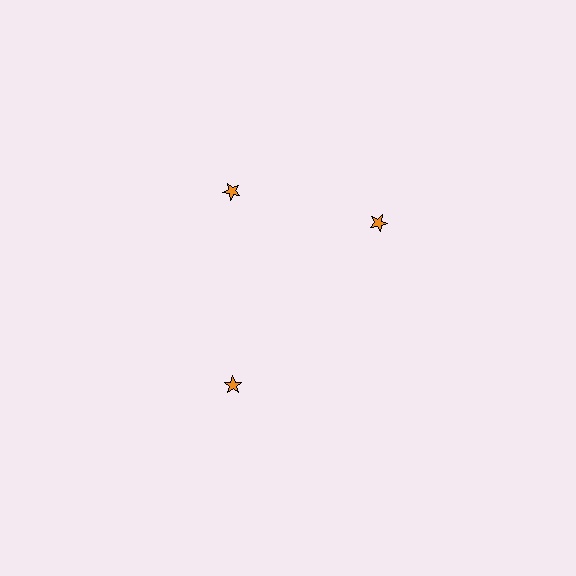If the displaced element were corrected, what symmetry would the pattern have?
It would have 3-fold rotational symmetry — the pattern would map onto itself every 120 degrees.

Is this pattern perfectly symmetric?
No. The 3 orange stars are arranged in a ring, but one element near the 3 o'clock position is rotated out of alignment along the ring, breaking the 3-fold rotational symmetry.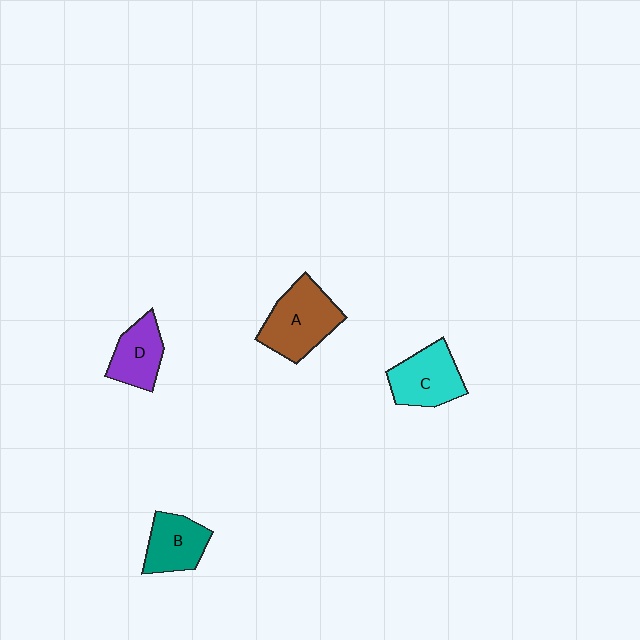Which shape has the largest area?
Shape A (brown).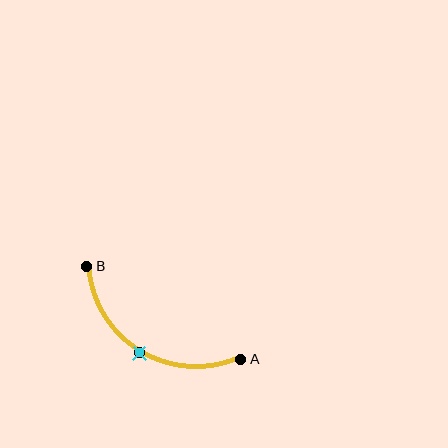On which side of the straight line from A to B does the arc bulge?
The arc bulges below the straight line connecting A and B.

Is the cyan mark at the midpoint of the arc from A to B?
Yes. The cyan mark lies on the arc at equal arc-length from both A and B — it is the arc midpoint.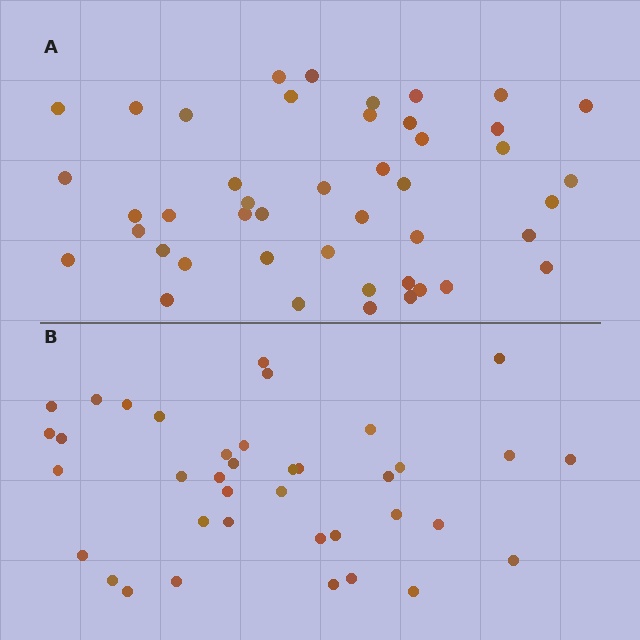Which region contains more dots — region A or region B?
Region A (the top region) has more dots.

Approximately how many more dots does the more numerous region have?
Region A has roughly 8 or so more dots than region B.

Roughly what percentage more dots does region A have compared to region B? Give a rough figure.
About 20% more.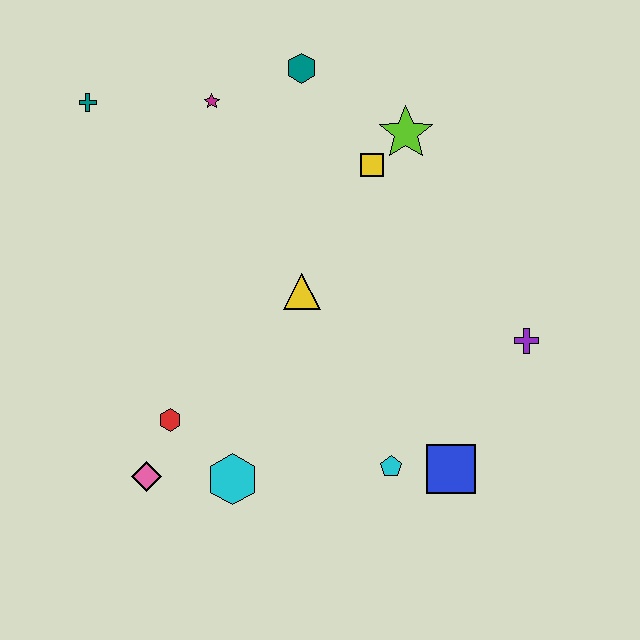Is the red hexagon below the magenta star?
Yes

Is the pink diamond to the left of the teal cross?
No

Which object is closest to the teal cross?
The magenta star is closest to the teal cross.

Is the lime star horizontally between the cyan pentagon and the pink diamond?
No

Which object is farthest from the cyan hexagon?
The teal hexagon is farthest from the cyan hexagon.